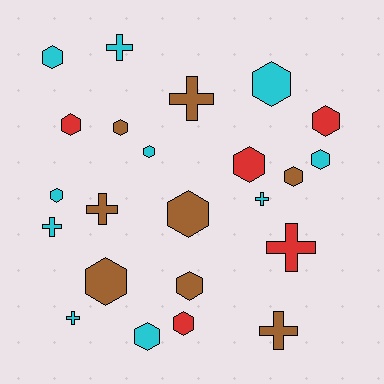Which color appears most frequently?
Cyan, with 10 objects.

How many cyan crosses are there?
There are 4 cyan crosses.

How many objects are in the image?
There are 23 objects.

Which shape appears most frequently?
Hexagon, with 15 objects.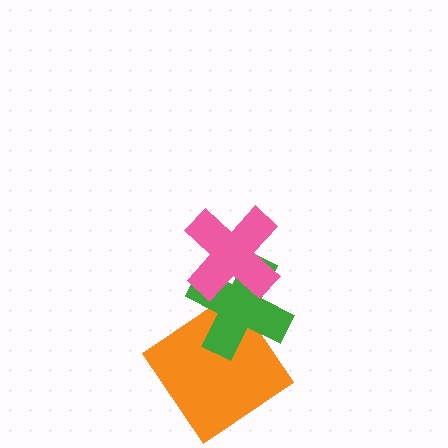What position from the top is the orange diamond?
The orange diamond is 3rd from the top.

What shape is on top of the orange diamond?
The green cross is on top of the orange diamond.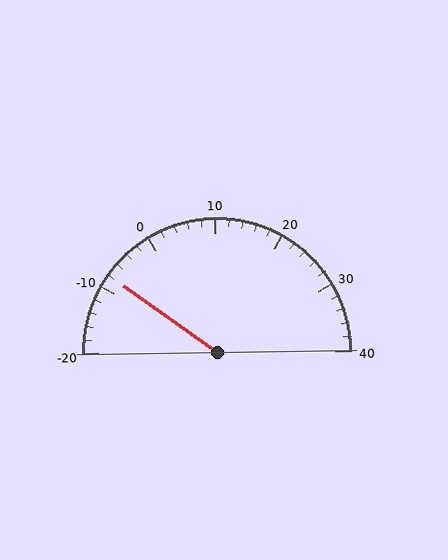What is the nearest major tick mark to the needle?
The nearest major tick mark is -10.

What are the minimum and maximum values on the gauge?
The gauge ranges from -20 to 40.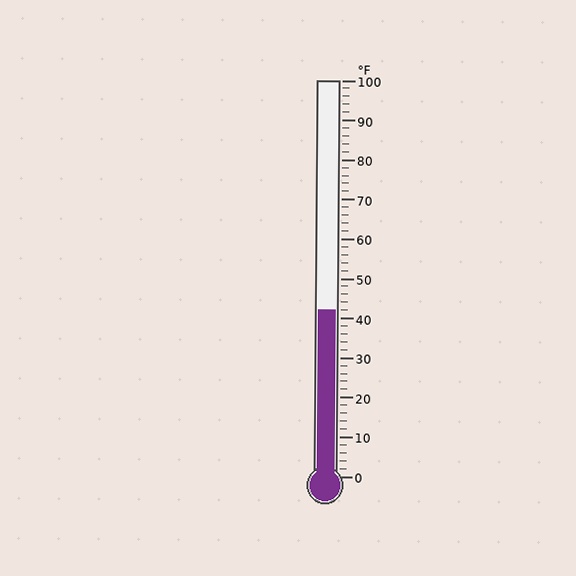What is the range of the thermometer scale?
The thermometer scale ranges from 0°F to 100°F.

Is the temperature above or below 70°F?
The temperature is below 70°F.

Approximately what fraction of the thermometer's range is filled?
The thermometer is filled to approximately 40% of its range.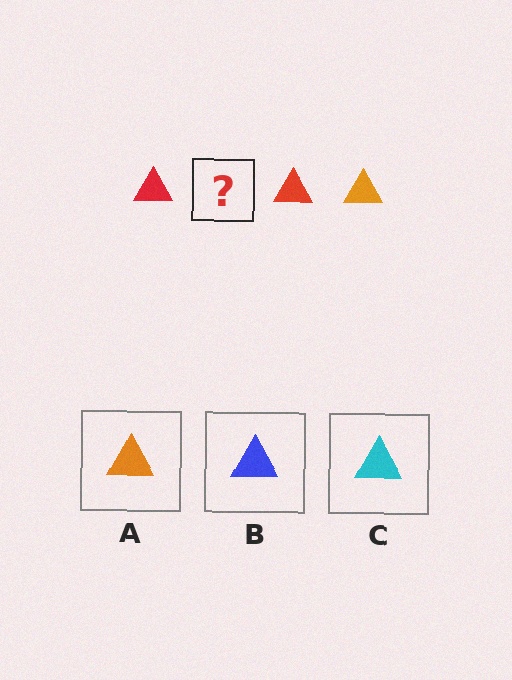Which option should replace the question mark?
Option A.